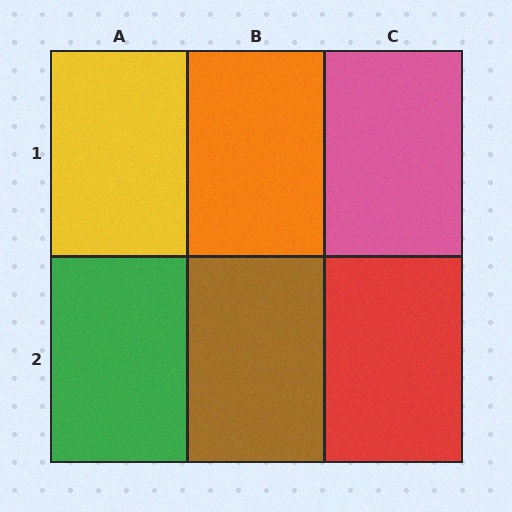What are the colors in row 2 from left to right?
Green, brown, red.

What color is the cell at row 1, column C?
Pink.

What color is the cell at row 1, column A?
Yellow.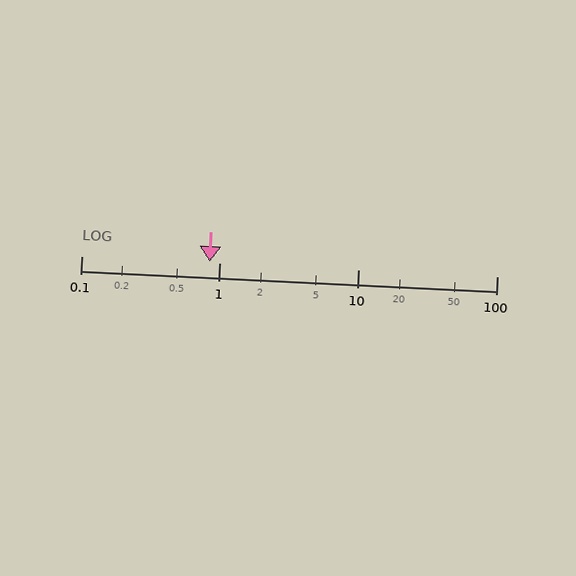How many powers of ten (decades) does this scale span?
The scale spans 3 decades, from 0.1 to 100.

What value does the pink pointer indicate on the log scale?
The pointer indicates approximately 0.85.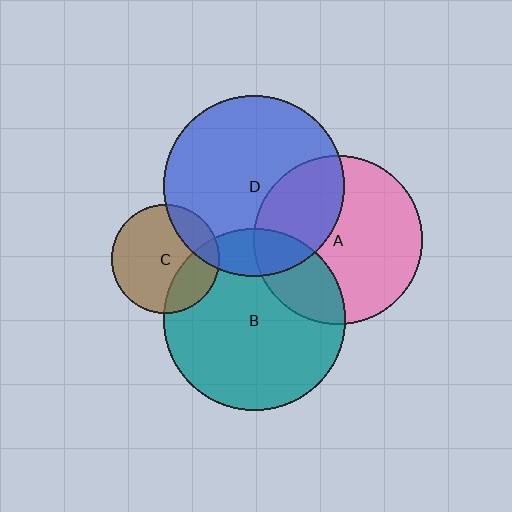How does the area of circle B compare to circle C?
Approximately 2.8 times.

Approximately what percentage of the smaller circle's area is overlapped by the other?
Approximately 15%.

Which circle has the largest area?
Circle B (teal).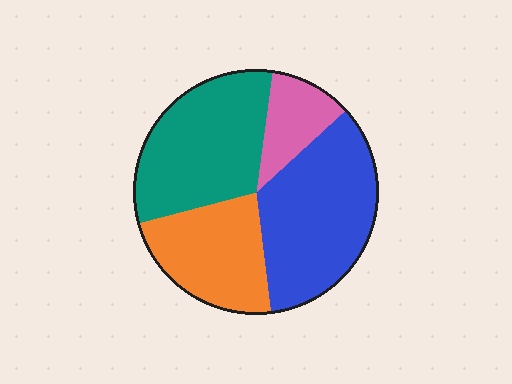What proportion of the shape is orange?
Orange covers 23% of the shape.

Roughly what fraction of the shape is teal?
Teal takes up about one third (1/3) of the shape.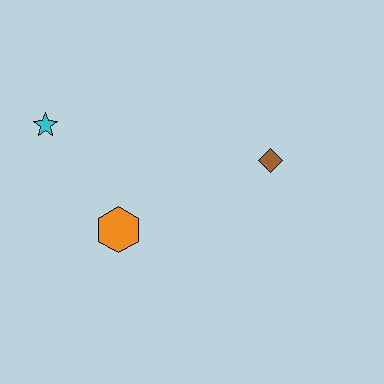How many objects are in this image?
There are 3 objects.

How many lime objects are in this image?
There are no lime objects.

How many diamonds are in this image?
There is 1 diamond.